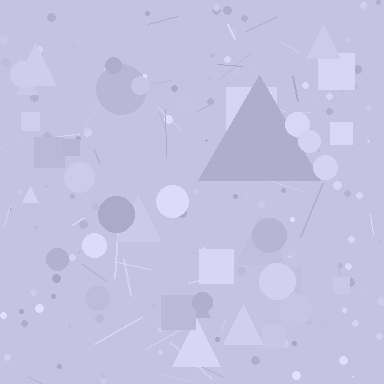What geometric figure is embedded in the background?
A triangle is embedded in the background.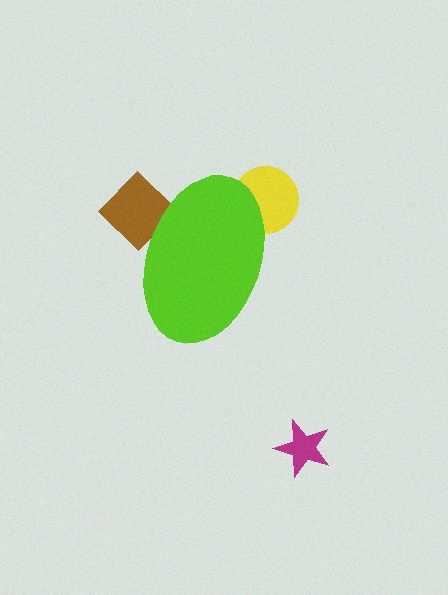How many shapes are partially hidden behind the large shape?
2 shapes are partially hidden.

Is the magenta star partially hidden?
No, the magenta star is fully visible.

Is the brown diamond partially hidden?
Yes, the brown diamond is partially hidden behind the lime ellipse.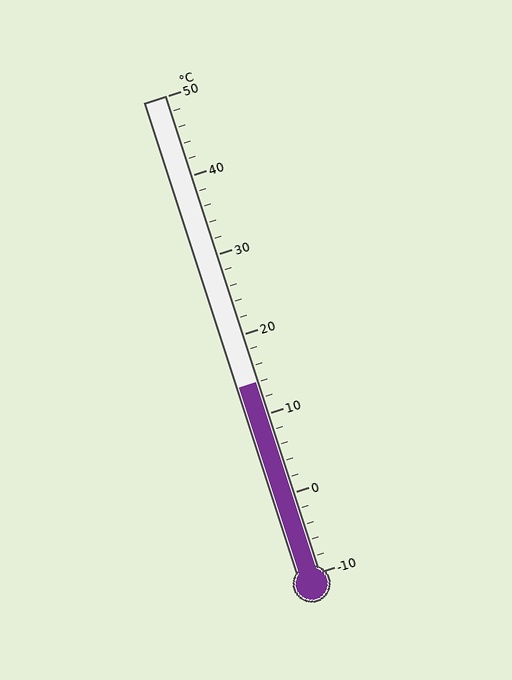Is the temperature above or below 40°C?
The temperature is below 40°C.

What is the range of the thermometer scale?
The thermometer scale ranges from -10°C to 50°C.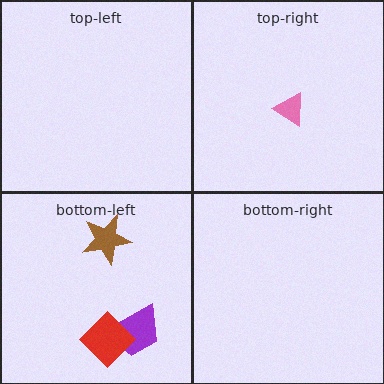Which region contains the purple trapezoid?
The bottom-left region.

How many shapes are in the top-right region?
1.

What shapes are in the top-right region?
The pink triangle.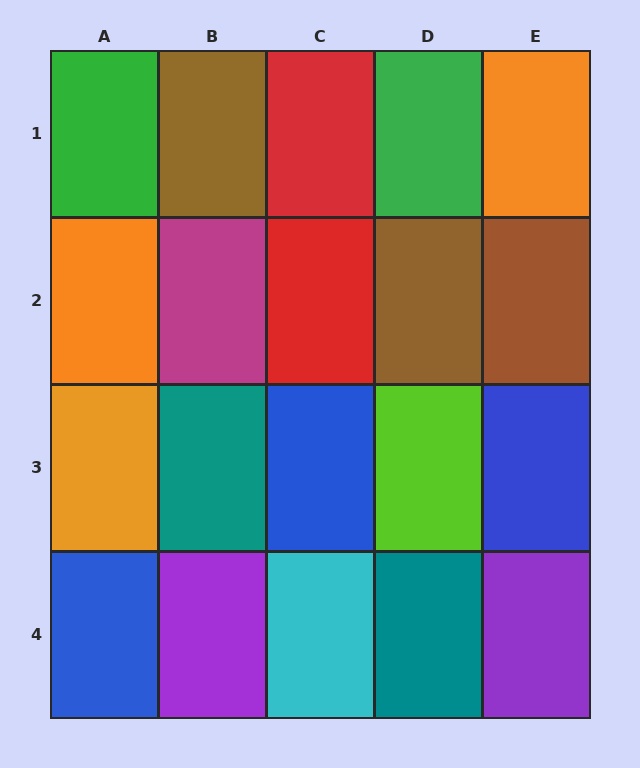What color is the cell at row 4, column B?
Purple.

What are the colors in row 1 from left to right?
Green, brown, red, green, orange.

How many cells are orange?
3 cells are orange.